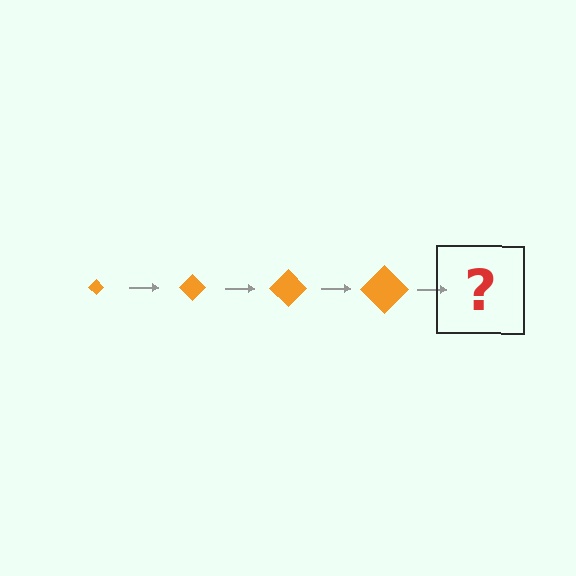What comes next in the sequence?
The next element should be an orange diamond, larger than the previous one.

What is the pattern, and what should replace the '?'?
The pattern is that the diamond gets progressively larger each step. The '?' should be an orange diamond, larger than the previous one.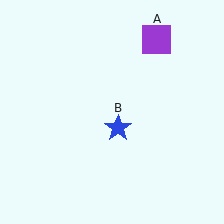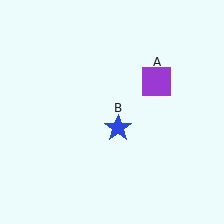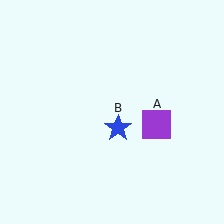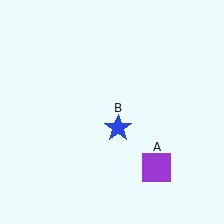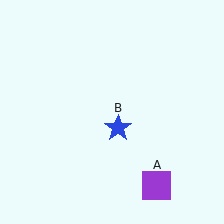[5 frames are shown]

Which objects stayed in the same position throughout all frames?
Blue star (object B) remained stationary.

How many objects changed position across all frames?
1 object changed position: purple square (object A).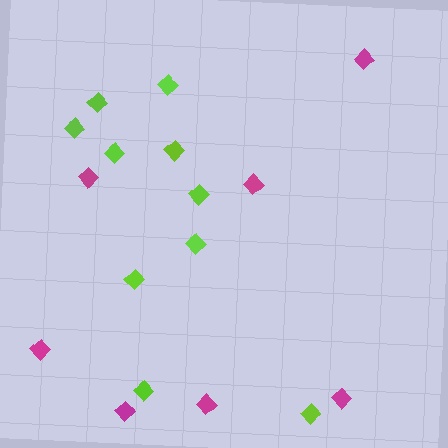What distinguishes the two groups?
There are 2 groups: one group of lime diamonds (10) and one group of magenta diamonds (7).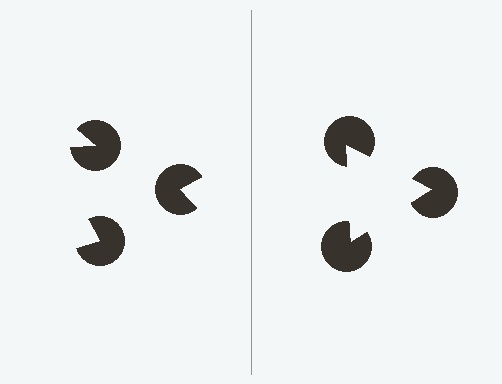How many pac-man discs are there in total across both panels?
6 — 3 on each side.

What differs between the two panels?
The pac-man discs are positioned identically on both sides; only the wedge orientations differ. On the right they align to a triangle; on the left they are misaligned.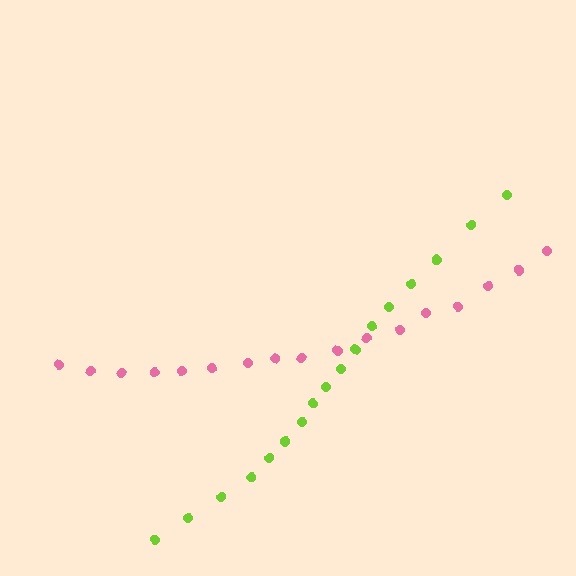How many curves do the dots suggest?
There are 2 distinct paths.